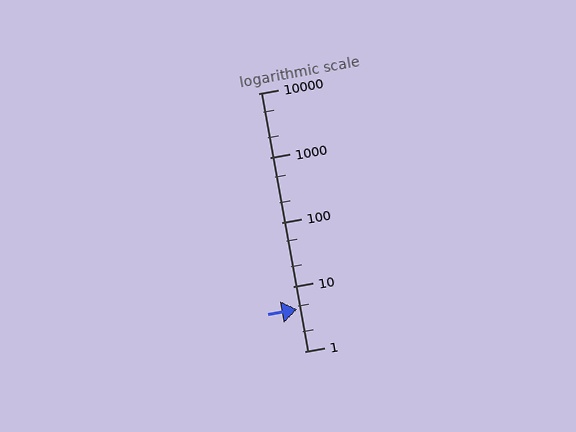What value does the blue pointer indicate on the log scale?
The pointer indicates approximately 4.5.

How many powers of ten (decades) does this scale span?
The scale spans 4 decades, from 1 to 10000.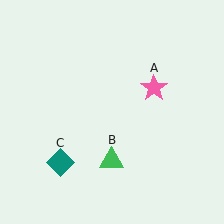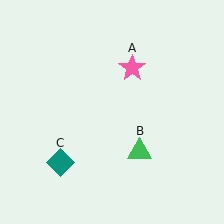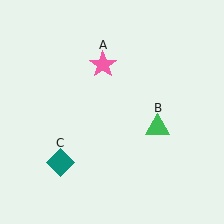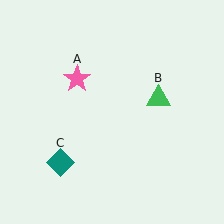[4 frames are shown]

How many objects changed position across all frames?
2 objects changed position: pink star (object A), green triangle (object B).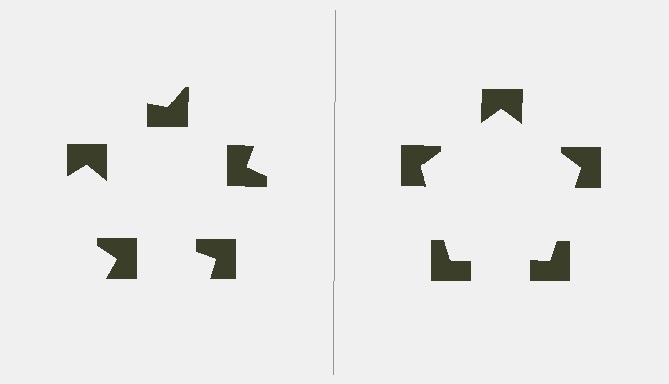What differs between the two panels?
The notched squares are positioned identically on both sides; only the wedge orientations differ. On the right they align to a pentagon; on the left they are misaligned.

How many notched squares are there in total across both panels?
10 — 5 on each side.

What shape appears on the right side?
An illusory pentagon.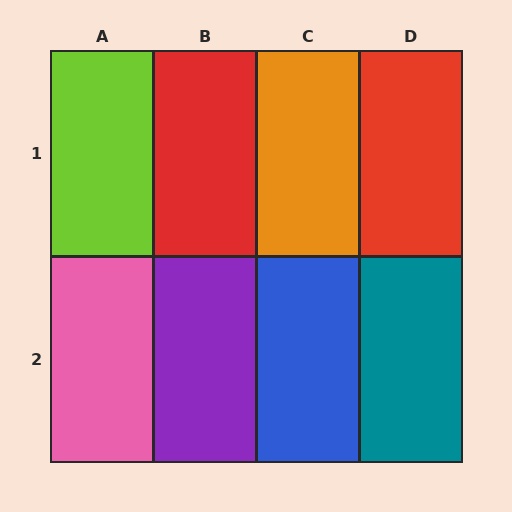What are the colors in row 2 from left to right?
Pink, purple, blue, teal.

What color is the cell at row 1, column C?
Orange.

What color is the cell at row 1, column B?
Red.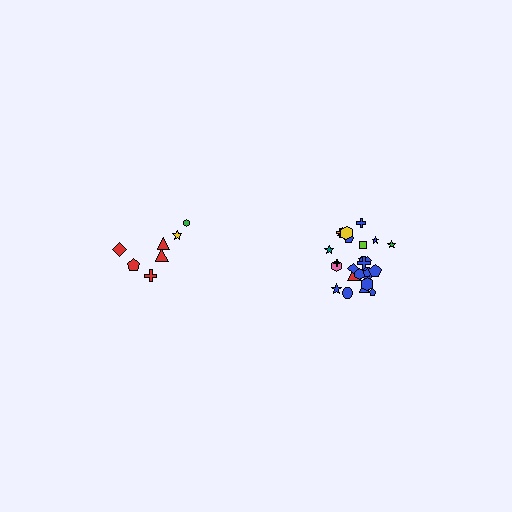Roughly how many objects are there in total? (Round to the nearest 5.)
Roughly 30 objects in total.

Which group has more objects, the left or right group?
The right group.